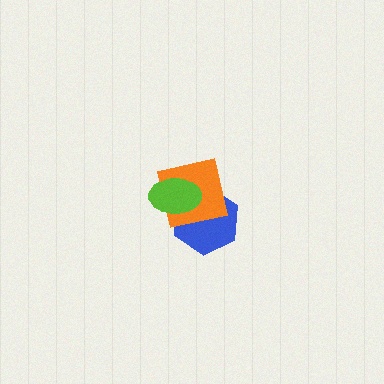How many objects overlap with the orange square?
2 objects overlap with the orange square.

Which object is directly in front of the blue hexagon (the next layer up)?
The orange square is directly in front of the blue hexagon.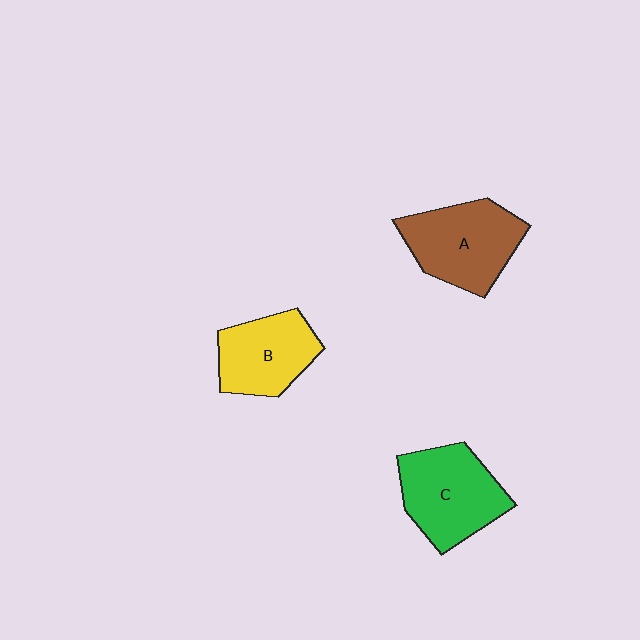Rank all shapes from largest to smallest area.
From largest to smallest: A (brown), C (green), B (yellow).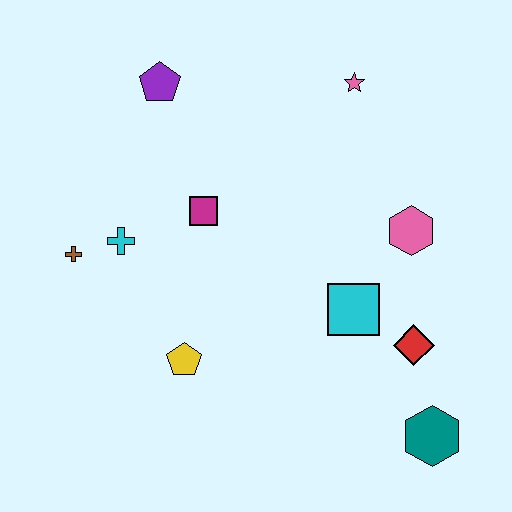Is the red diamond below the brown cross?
Yes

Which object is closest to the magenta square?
The cyan cross is closest to the magenta square.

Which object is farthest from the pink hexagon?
The brown cross is farthest from the pink hexagon.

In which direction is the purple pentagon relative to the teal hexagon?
The purple pentagon is above the teal hexagon.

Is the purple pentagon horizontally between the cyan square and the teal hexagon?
No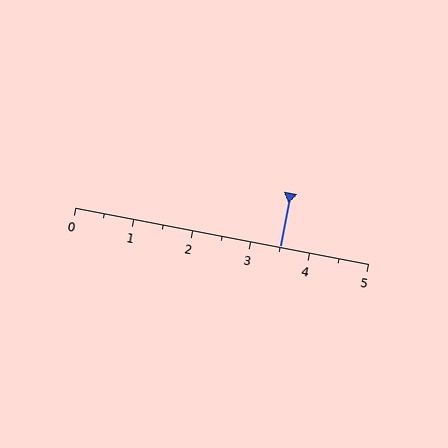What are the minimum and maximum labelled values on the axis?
The axis runs from 0 to 5.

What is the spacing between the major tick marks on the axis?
The major ticks are spaced 1 apart.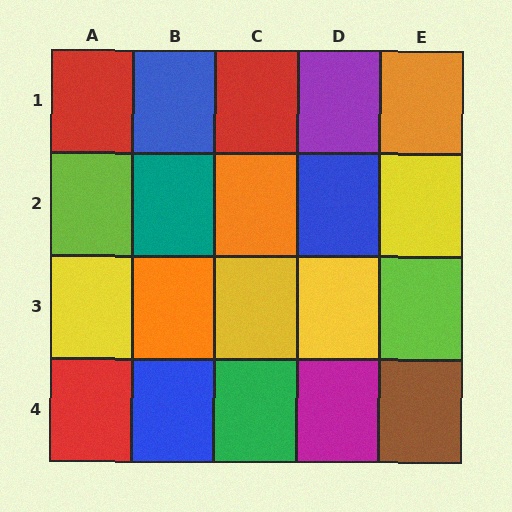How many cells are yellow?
4 cells are yellow.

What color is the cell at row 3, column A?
Yellow.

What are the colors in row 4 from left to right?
Red, blue, green, magenta, brown.